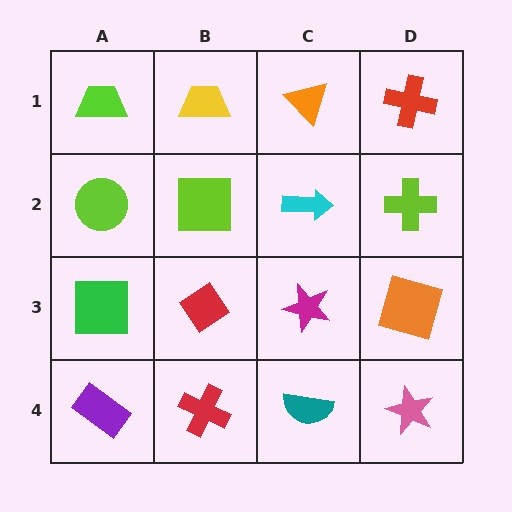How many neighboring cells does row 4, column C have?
3.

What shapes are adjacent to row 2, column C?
An orange triangle (row 1, column C), a magenta star (row 3, column C), a lime square (row 2, column B), a lime cross (row 2, column D).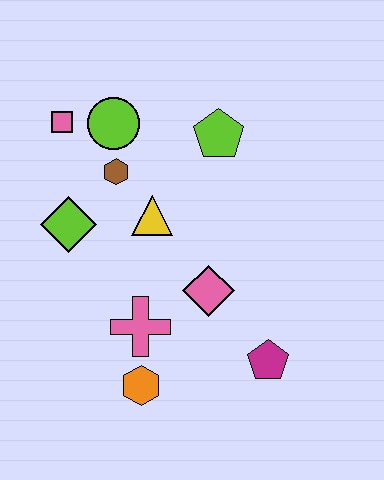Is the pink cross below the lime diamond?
Yes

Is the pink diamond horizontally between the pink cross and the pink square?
No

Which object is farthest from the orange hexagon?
The pink square is farthest from the orange hexagon.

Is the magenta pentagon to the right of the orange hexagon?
Yes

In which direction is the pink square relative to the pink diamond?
The pink square is above the pink diamond.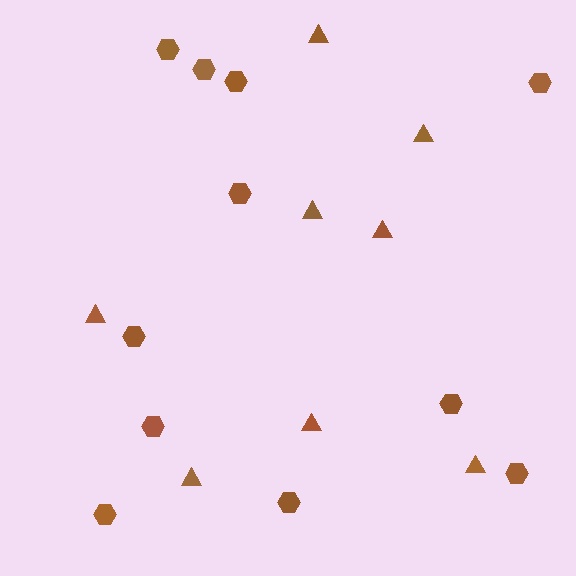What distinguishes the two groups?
There are 2 groups: one group of triangles (8) and one group of hexagons (11).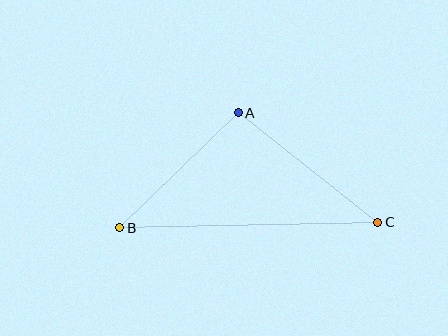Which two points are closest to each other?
Points A and B are closest to each other.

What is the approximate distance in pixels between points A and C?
The distance between A and C is approximately 178 pixels.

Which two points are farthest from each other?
Points B and C are farthest from each other.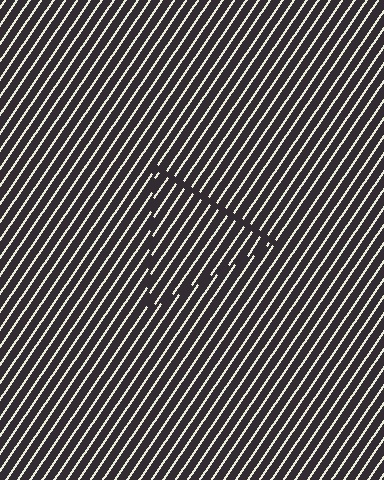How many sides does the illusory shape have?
3 sides — the line-ends trace a triangle.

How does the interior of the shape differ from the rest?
The interior of the shape contains the same grating, shifted by half a period — the contour is defined by the phase discontinuity where line-ends from the inner and outer gratings abut.